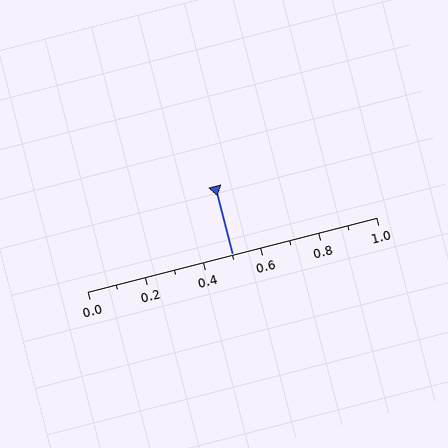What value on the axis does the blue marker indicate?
The marker indicates approximately 0.5.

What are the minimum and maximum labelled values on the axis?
The axis runs from 0.0 to 1.0.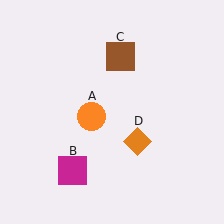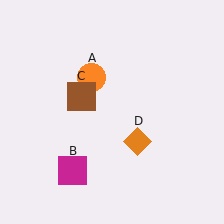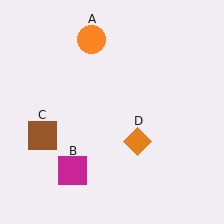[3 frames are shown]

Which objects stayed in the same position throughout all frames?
Magenta square (object B) and orange diamond (object D) remained stationary.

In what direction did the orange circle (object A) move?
The orange circle (object A) moved up.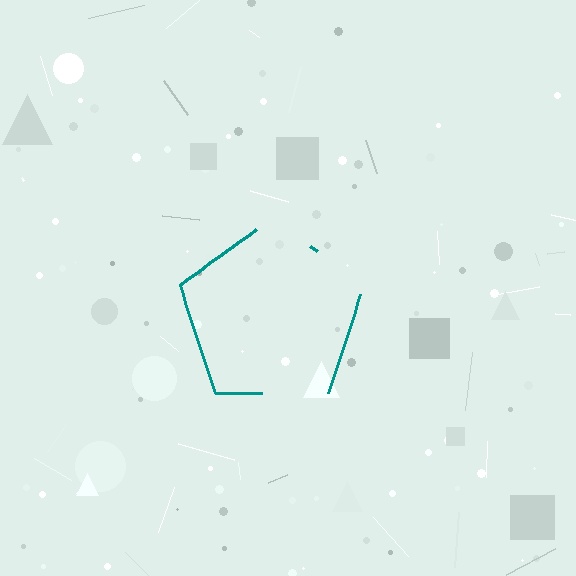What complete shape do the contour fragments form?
The contour fragments form a pentagon.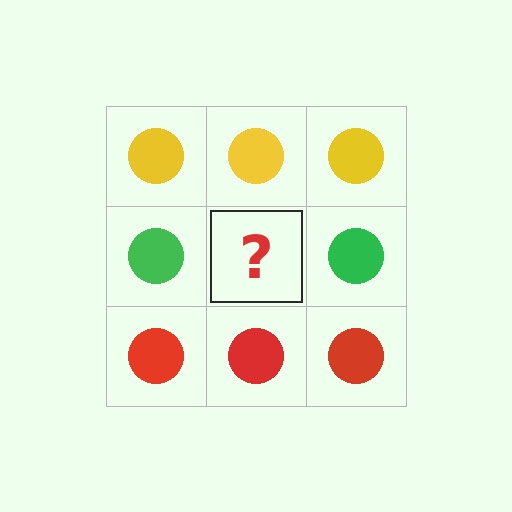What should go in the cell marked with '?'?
The missing cell should contain a green circle.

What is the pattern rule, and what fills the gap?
The rule is that each row has a consistent color. The gap should be filled with a green circle.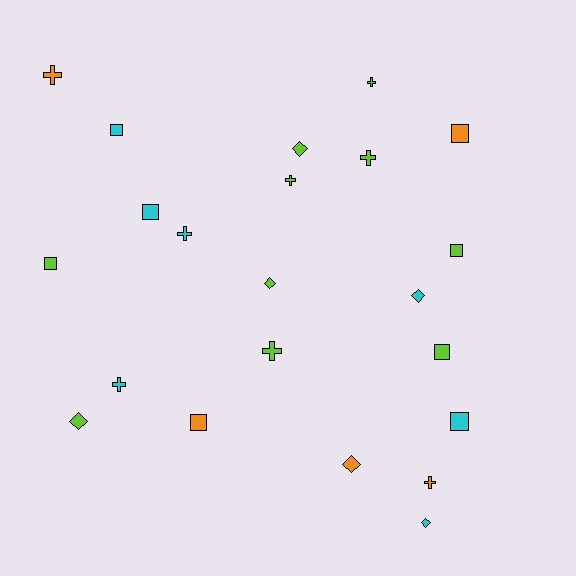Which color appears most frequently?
Lime, with 10 objects.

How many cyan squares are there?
There are 3 cyan squares.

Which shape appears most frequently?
Cross, with 8 objects.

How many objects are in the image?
There are 22 objects.